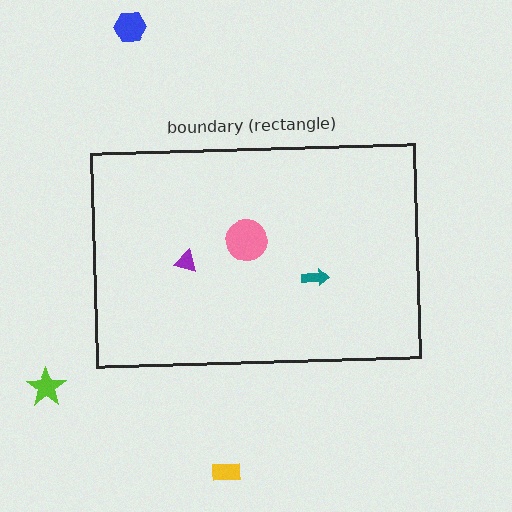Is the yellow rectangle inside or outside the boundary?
Outside.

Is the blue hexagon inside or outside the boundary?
Outside.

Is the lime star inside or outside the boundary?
Outside.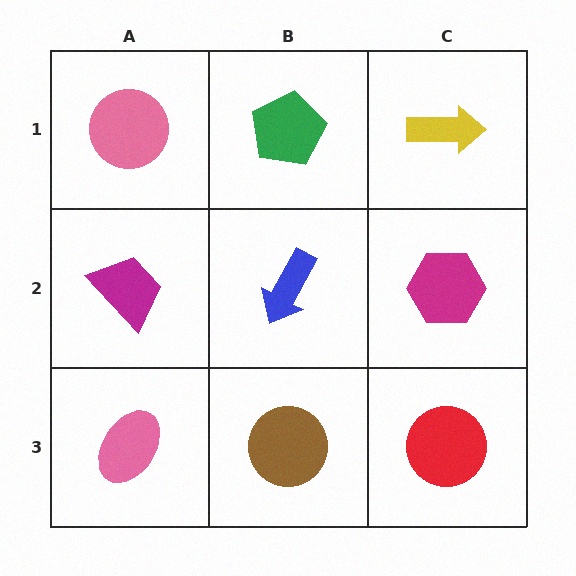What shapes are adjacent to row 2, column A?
A pink circle (row 1, column A), a pink ellipse (row 3, column A), a blue arrow (row 2, column B).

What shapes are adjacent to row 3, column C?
A magenta hexagon (row 2, column C), a brown circle (row 3, column B).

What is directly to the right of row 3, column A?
A brown circle.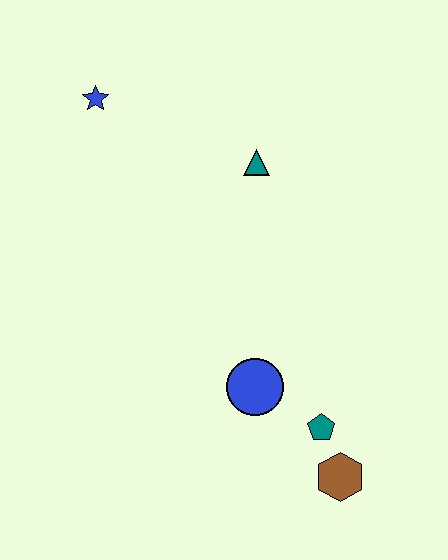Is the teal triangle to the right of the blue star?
Yes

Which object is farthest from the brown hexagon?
The blue star is farthest from the brown hexagon.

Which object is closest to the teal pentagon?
The brown hexagon is closest to the teal pentagon.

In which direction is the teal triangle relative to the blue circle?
The teal triangle is above the blue circle.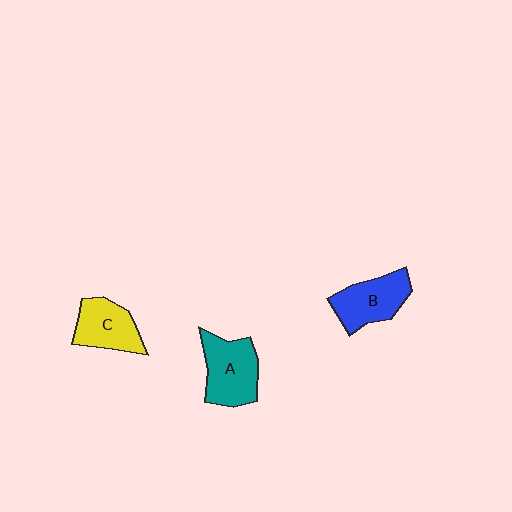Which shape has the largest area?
Shape A (teal).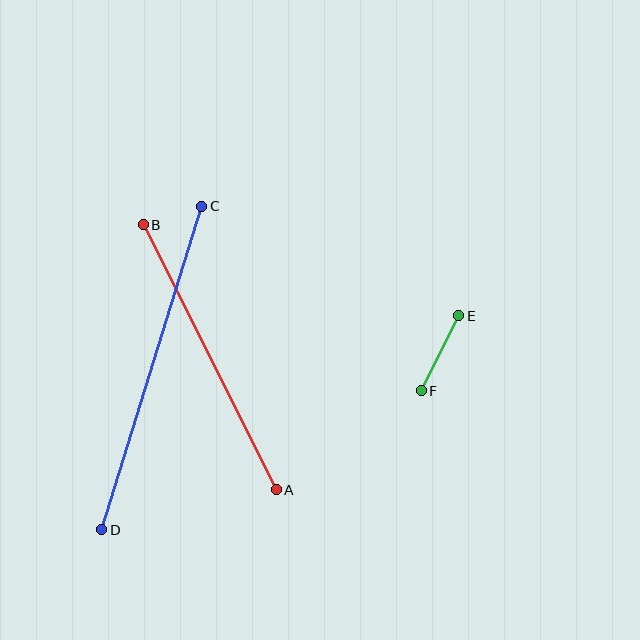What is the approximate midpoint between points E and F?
The midpoint is at approximately (440, 353) pixels.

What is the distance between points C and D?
The distance is approximately 339 pixels.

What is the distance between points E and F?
The distance is approximately 84 pixels.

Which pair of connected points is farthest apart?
Points C and D are farthest apart.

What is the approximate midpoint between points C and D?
The midpoint is at approximately (152, 368) pixels.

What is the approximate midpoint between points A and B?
The midpoint is at approximately (210, 357) pixels.